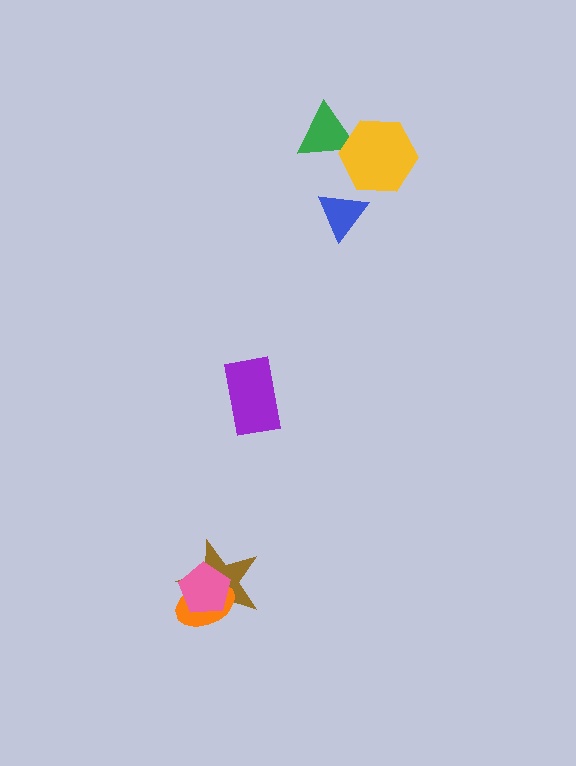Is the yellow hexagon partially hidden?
No, no other shape covers it.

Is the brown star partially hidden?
Yes, it is partially covered by another shape.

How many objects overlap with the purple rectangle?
0 objects overlap with the purple rectangle.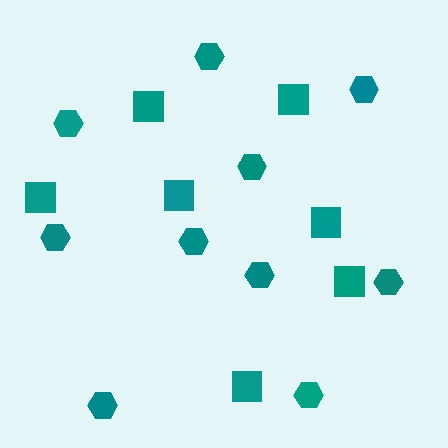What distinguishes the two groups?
There are 2 groups: one group of squares (7) and one group of hexagons (10).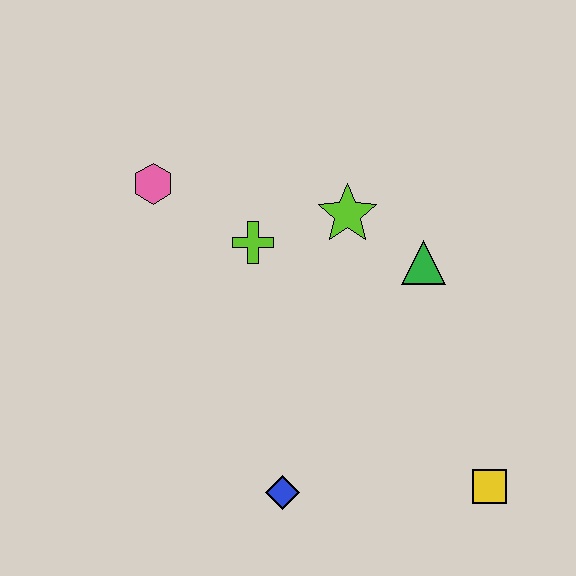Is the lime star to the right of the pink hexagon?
Yes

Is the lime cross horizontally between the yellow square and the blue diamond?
No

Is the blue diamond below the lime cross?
Yes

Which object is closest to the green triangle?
The lime star is closest to the green triangle.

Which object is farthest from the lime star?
The yellow square is farthest from the lime star.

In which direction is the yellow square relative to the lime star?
The yellow square is below the lime star.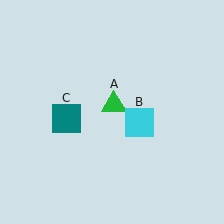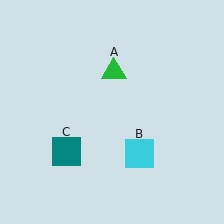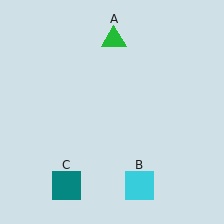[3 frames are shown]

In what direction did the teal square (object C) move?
The teal square (object C) moved down.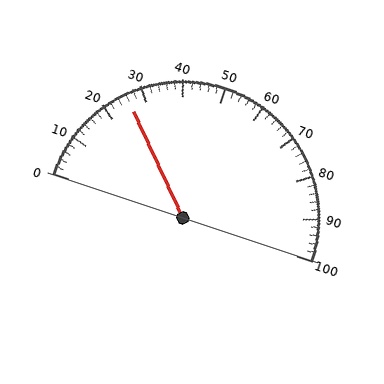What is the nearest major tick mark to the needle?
The nearest major tick mark is 30.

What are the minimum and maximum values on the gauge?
The gauge ranges from 0 to 100.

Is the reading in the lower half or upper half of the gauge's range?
The reading is in the lower half of the range (0 to 100).